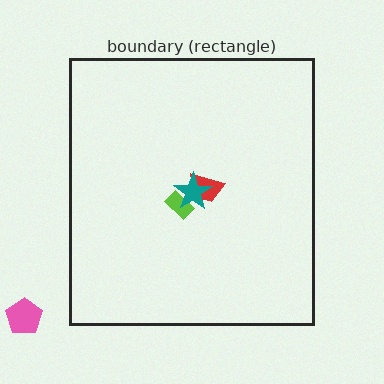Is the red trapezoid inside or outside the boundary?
Inside.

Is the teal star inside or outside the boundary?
Inside.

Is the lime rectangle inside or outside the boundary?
Inside.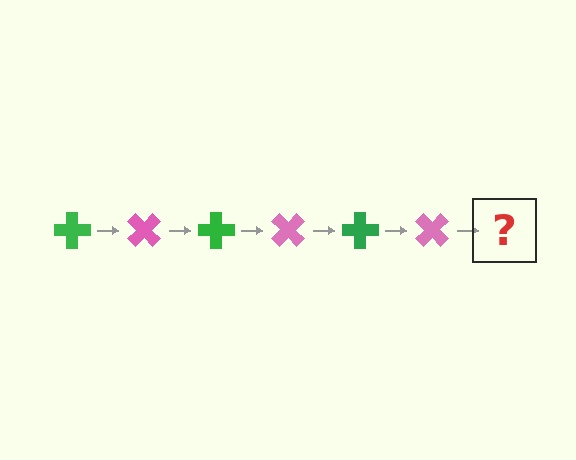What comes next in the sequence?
The next element should be a green cross, rotated 270 degrees from the start.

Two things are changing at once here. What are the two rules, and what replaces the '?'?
The two rules are that it rotates 45 degrees each step and the color cycles through green and pink. The '?' should be a green cross, rotated 270 degrees from the start.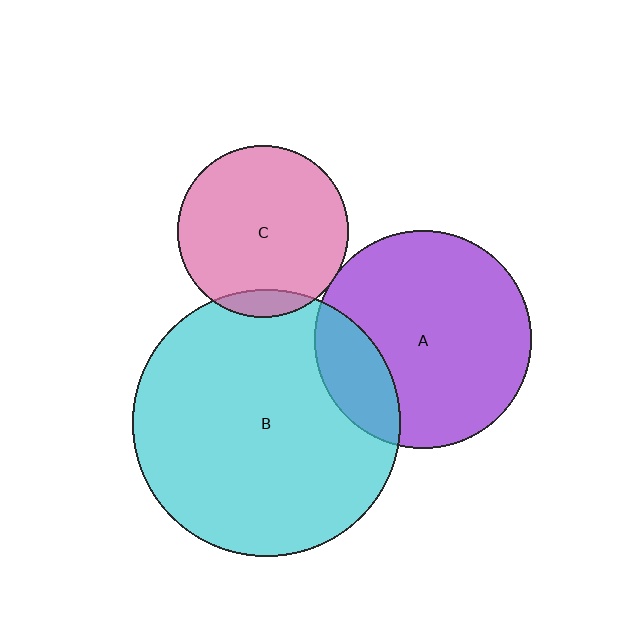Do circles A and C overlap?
Yes.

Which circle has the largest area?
Circle B (cyan).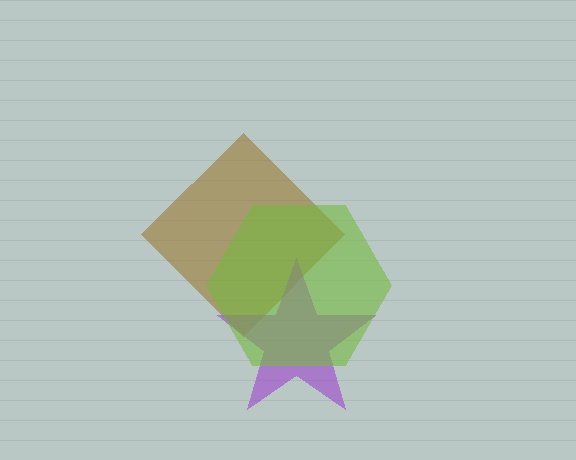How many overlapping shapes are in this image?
There are 3 overlapping shapes in the image.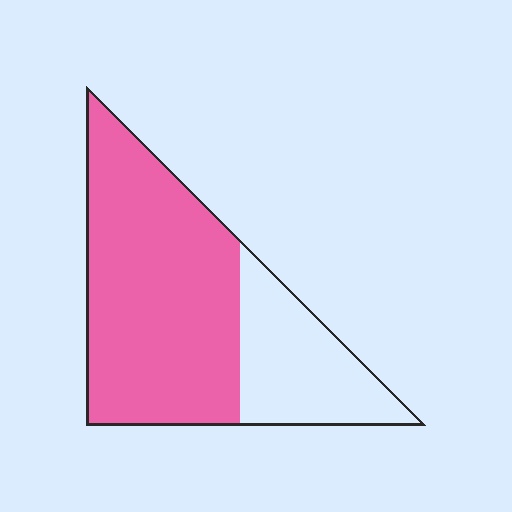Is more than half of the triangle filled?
Yes.